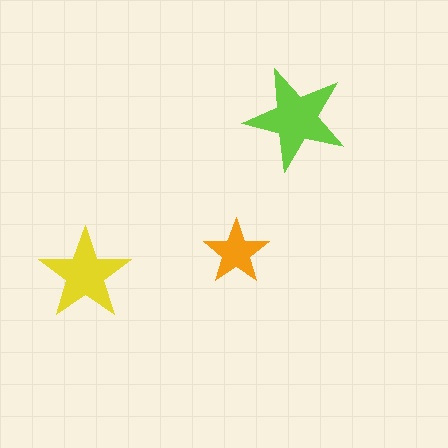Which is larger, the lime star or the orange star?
The lime one.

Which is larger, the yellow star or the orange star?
The yellow one.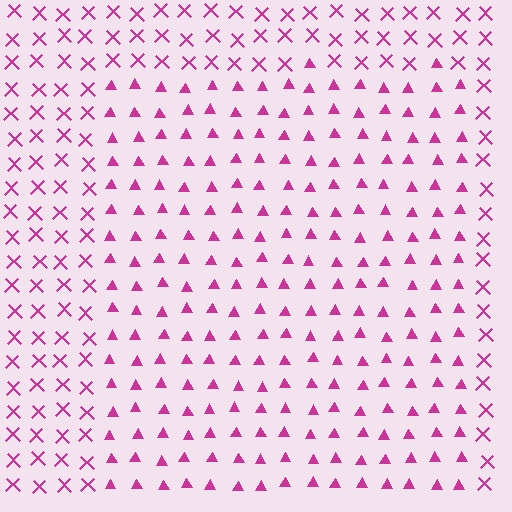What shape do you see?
I see a rectangle.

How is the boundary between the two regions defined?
The boundary is defined by a change in element shape: triangles inside vs. X marks outside. All elements share the same color and spacing.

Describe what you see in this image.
The image is filled with small magenta elements arranged in a uniform grid. A rectangle-shaped region contains triangles, while the surrounding area contains X marks. The boundary is defined purely by the change in element shape.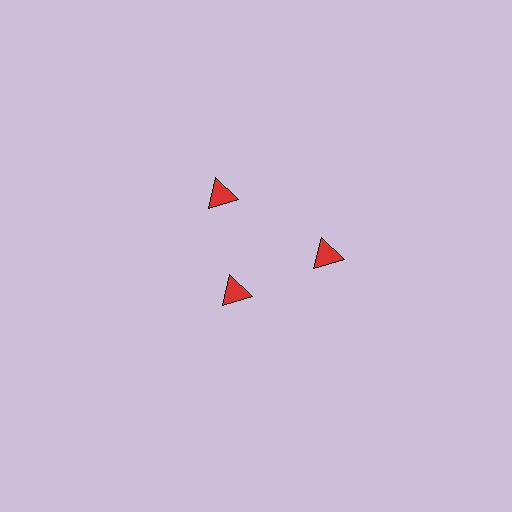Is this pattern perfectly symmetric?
No. The 3 red triangles are arranged in a ring, but one element near the 7 o'clock position is pulled inward toward the center, breaking the 3-fold rotational symmetry.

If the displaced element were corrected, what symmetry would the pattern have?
It would have 3-fold rotational symmetry — the pattern would map onto itself every 120 degrees.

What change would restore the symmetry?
The symmetry would be restored by moving it outward, back onto the ring so that all 3 triangles sit at equal angles and equal distance from the center.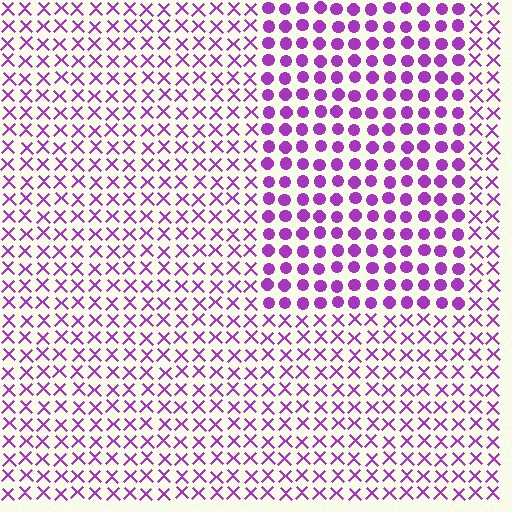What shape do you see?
I see a rectangle.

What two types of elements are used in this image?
The image uses circles inside the rectangle region and X marks outside it.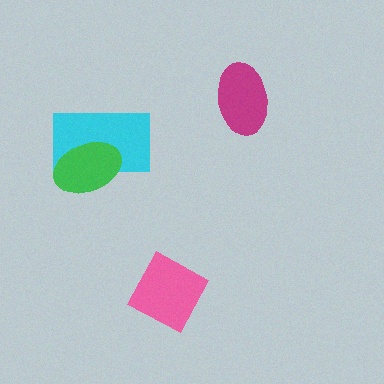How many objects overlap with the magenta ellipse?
0 objects overlap with the magenta ellipse.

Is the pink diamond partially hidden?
No, no other shape covers it.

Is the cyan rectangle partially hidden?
Yes, it is partially covered by another shape.